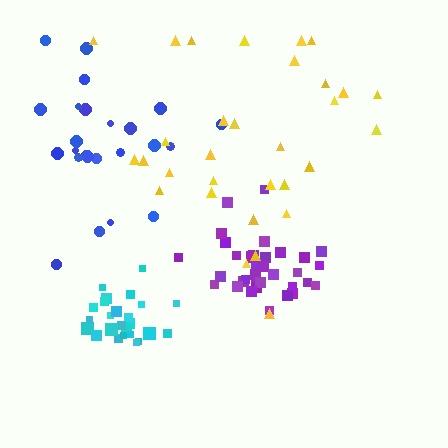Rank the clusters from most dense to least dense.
purple, cyan, blue, yellow.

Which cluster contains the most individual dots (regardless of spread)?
Purple (35).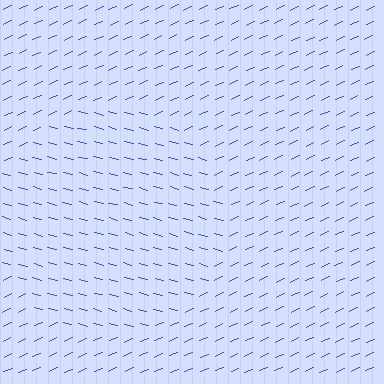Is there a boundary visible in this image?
Yes, there is a texture boundary formed by a change in line orientation.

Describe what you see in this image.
The image is filled with small blue line segments. A circle region in the image has lines oriented differently from the surrounding lines, creating a visible texture boundary.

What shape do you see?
I see a circle.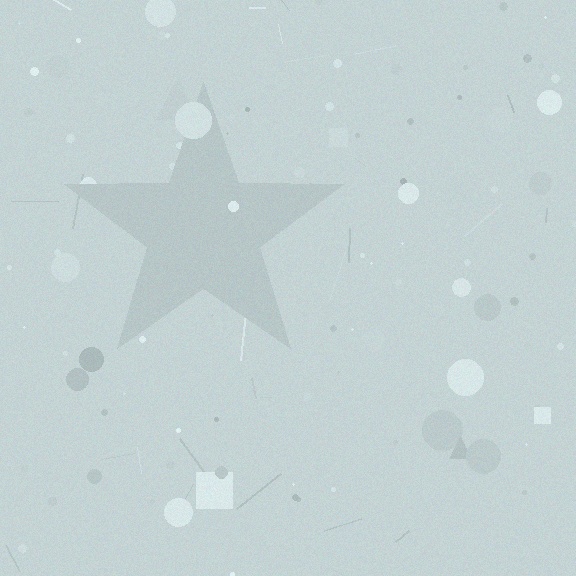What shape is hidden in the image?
A star is hidden in the image.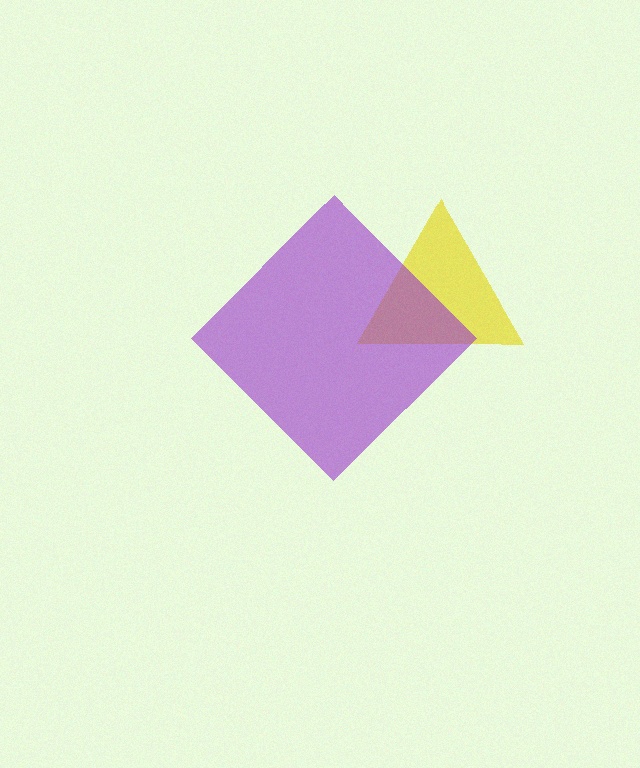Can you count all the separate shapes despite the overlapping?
Yes, there are 2 separate shapes.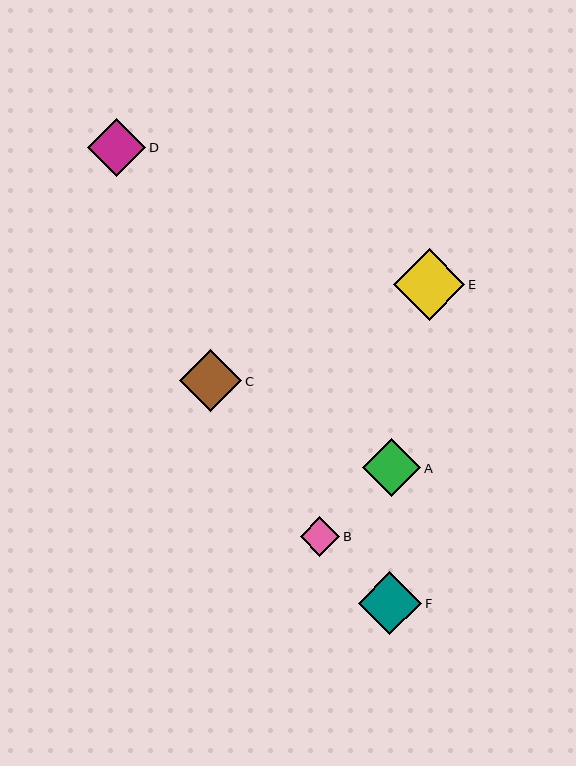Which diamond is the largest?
Diamond E is the largest with a size of approximately 72 pixels.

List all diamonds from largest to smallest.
From largest to smallest: E, F, C, A, D, B.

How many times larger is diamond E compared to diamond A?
Diamond E is approximately 1.2 times the size of diamond A.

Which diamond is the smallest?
Diamond B is the smallest with a size of approximately 39 pixels.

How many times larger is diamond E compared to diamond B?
Diamond E is approximately 1.8 times the size of diamond B.